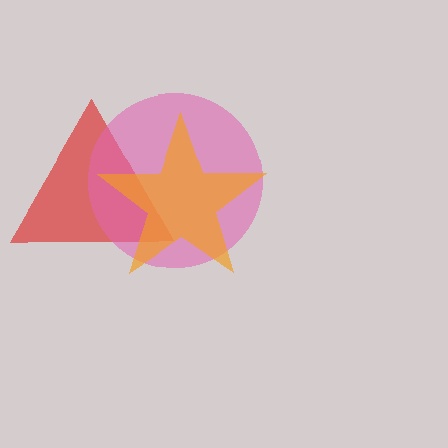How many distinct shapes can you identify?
There are 3 distinct shapes: a red triangle, a pink circle, an orange star.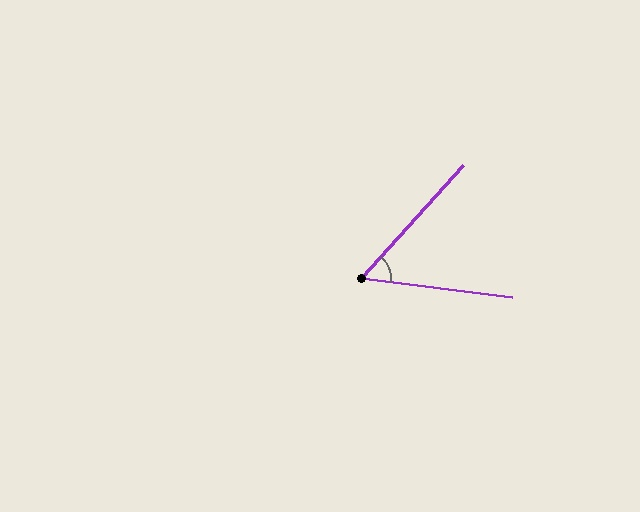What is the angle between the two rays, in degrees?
Approximately 55 degrees.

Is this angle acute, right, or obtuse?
It is acute.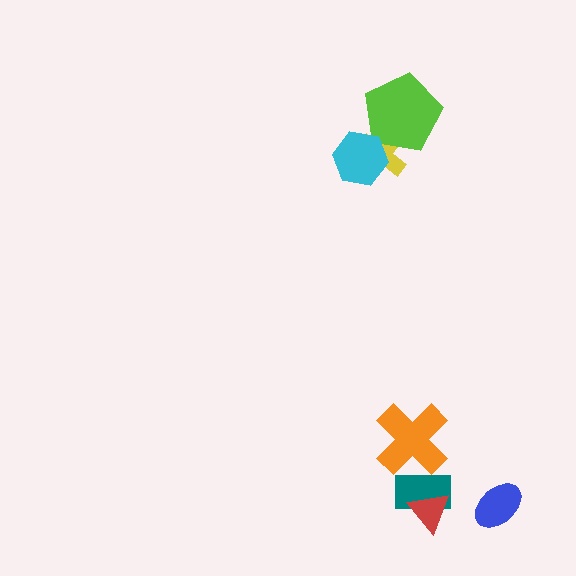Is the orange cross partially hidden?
No, no other shape covers it.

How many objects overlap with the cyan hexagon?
2 objects overlap with the cyan hexagon.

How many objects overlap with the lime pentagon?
2 objects overlap with the lime pentagon.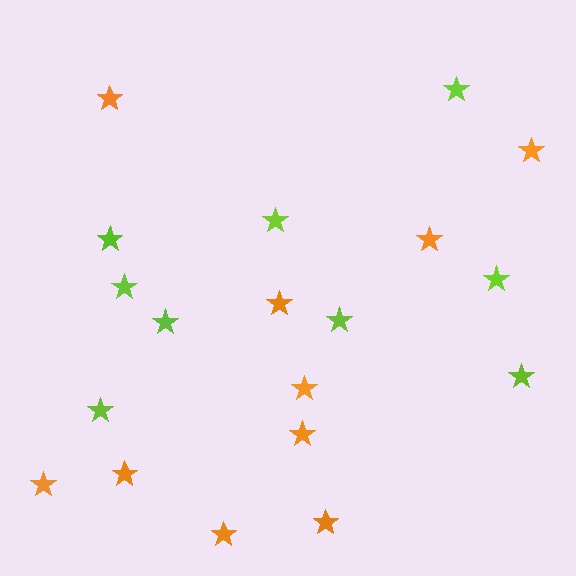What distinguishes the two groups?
There are 2 groups: one group of lime stars (9) and one group of orange stars (10).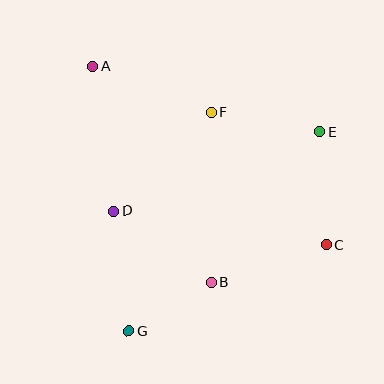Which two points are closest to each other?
Points B and G are closest to each other.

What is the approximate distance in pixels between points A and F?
The distance between A and F is approximately 128 pixels.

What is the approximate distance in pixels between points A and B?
The distance between A and B is approximately 247 pixels.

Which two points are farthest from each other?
Points A and C are farthest from each other.